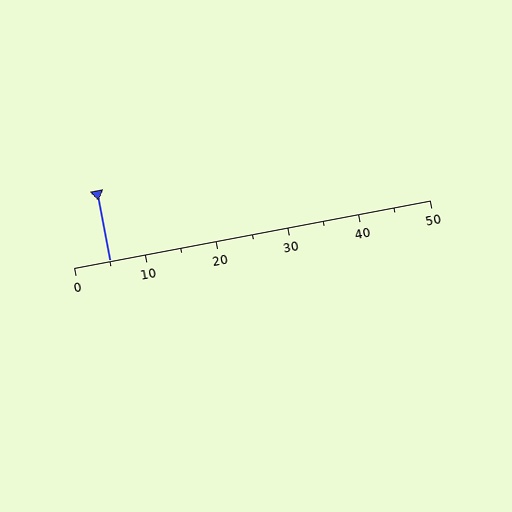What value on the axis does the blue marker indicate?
The marker indicates approximately 5.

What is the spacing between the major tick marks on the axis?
The major ticks are spaced 10 apart.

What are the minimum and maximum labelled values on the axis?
The axis runs from 0 to 50.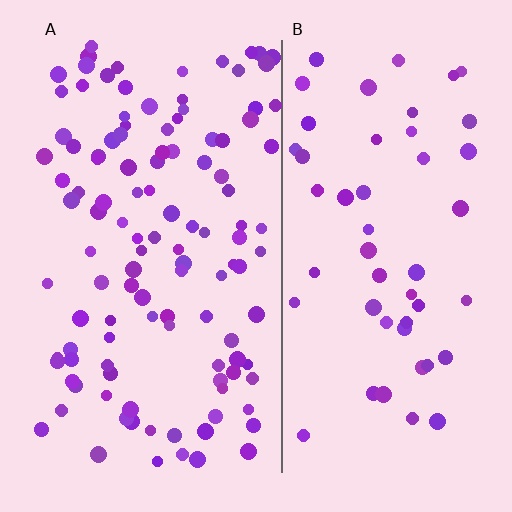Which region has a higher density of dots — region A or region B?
A (the left).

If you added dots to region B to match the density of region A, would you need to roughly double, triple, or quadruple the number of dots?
Approximately double.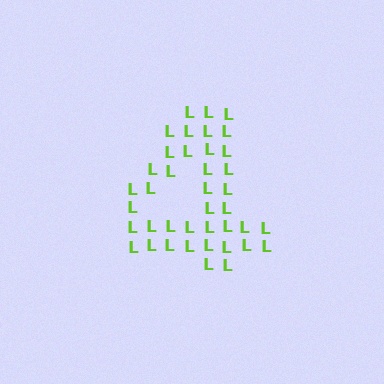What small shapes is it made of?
It is made of small letter L's.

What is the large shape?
The large shape is the digit 4.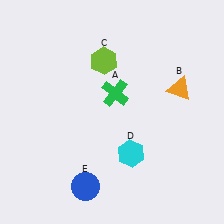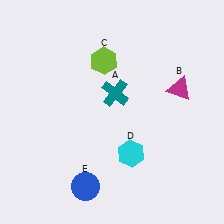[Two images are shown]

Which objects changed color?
A changed from green to teal. B changed from orange to magenta.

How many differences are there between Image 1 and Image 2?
There are 2 differences between the two images.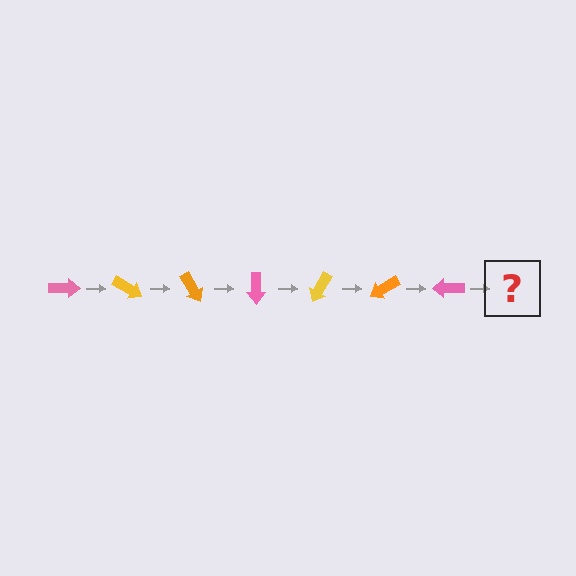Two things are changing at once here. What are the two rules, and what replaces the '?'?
The two rules are that it rotates 30 degrees each step and the color cycles through pink, yellow, and orange. The '?' should be a yellow arrow, rotated 210 degrees from the start.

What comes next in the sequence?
The next element should be a yellow arrow, rotated 210 degrees from the start.